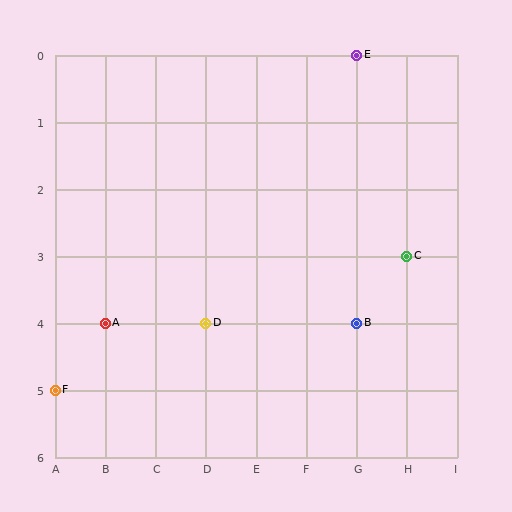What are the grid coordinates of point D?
Point D is at grid coordinates (D, 4).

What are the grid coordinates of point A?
Point A is at grid coordinates (B, 4).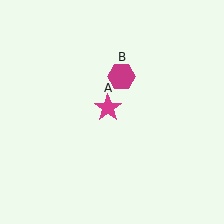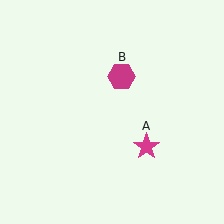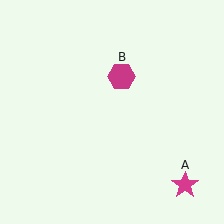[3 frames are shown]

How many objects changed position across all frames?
1 object changed position: magenta star (object A).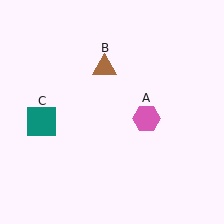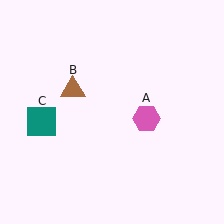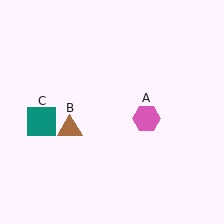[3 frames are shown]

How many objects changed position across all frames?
1 object changed position: brown triangle (object B).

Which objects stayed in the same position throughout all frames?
Pink hexagon (object A) and teal square (object C) remained stationary.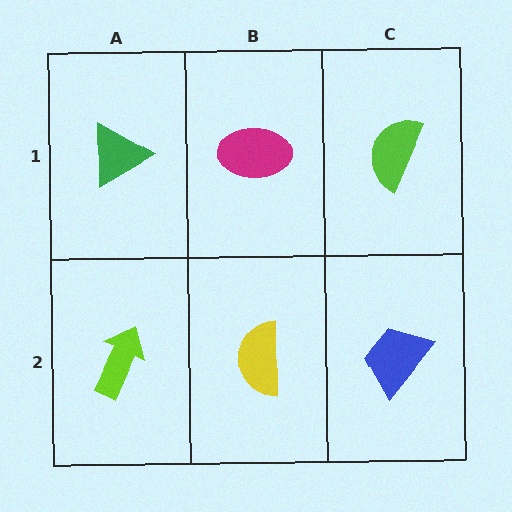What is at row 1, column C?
A lime semicircle.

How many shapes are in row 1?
3 shapes.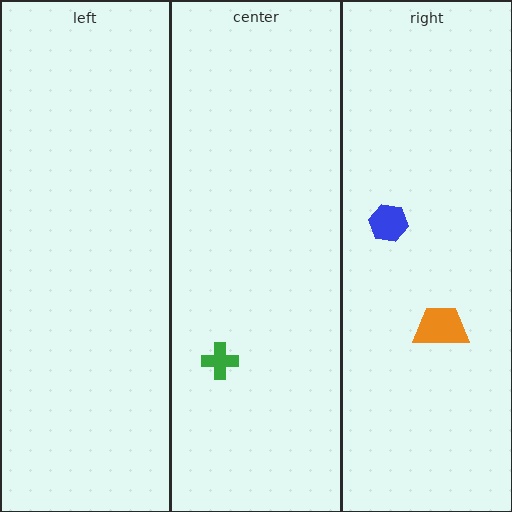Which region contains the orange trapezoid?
The right region.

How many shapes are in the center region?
1.